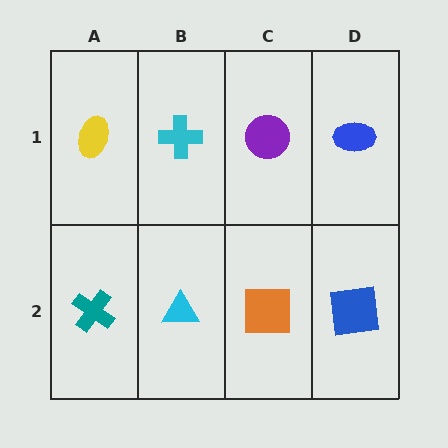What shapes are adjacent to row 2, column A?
A yellow ellipse (row 1, column A), a cyan triangle (row 2, column B).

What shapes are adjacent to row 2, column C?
A purple circle (row 1, column C), a cyan triangle (row 2, column B), a blue square (row 2, column D).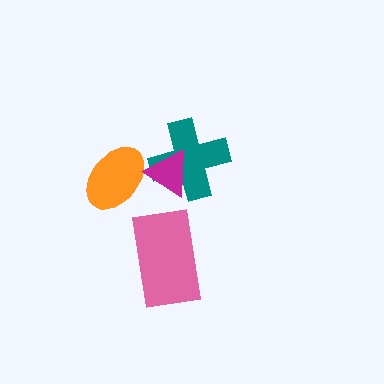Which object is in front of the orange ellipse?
The magenta triangle is in front of the orange ellipse.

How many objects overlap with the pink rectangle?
0 objects overlap with the pink rectangle.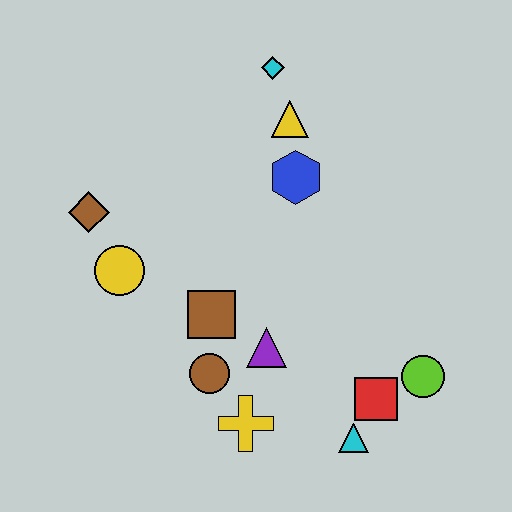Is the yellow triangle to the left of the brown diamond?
No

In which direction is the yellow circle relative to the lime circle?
The yellow circle is to the left of the lime circle.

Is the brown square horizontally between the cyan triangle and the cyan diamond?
No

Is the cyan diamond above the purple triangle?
Yes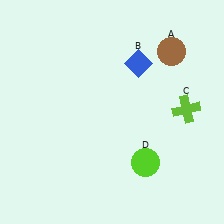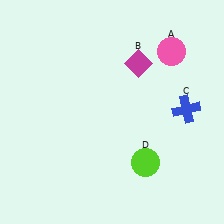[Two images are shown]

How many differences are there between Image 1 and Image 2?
There are 3 differences between the two images.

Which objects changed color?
A changed from brown to pink. B changed from blue to magenta. C changed from lime to blue.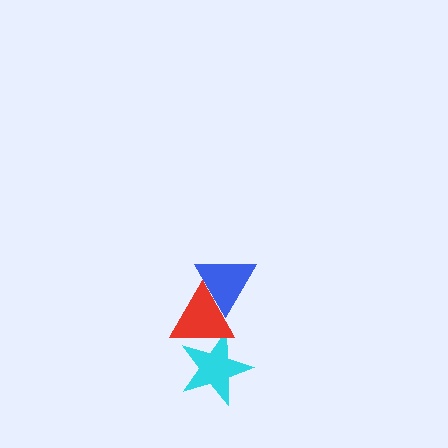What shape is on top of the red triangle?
The blue triangle is on top of the red triangle.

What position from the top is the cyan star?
The cyan star is 3rd from the top.